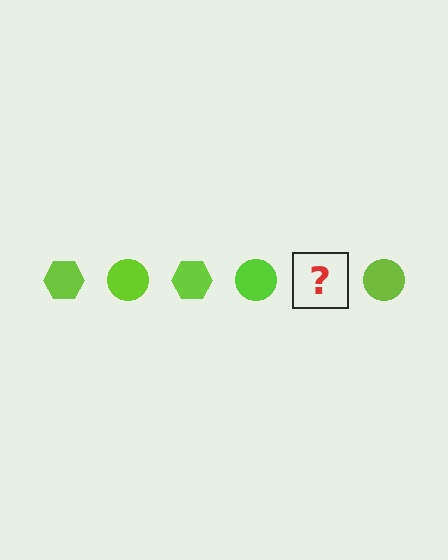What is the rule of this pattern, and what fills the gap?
The rule is that the pattern cycles through hexagon, circle shapes in lime. The gap should be filled with a lime hexagon.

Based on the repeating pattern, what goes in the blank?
The blank should be a lime hexagon.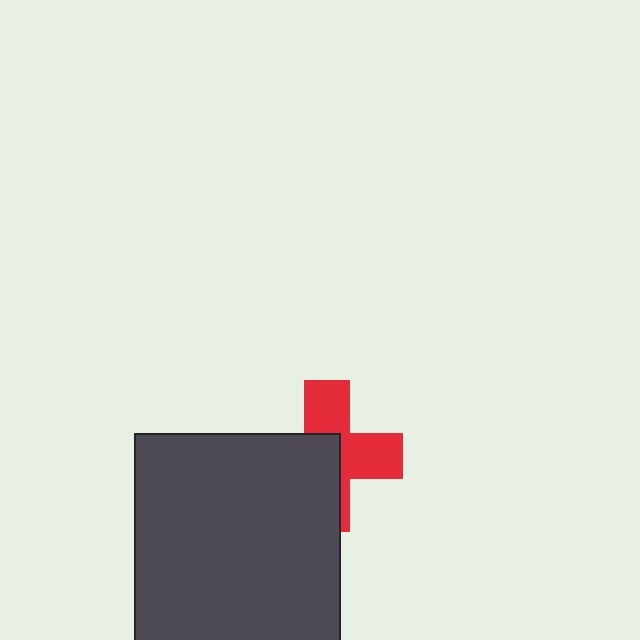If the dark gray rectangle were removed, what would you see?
You would see the complete red cross.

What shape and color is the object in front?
The object in front is a dark gray rectangle.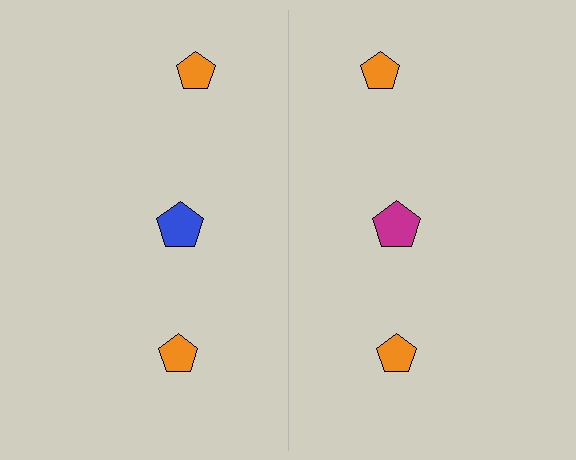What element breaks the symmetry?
The magenta pentagon on the right side breaks the symmetry — its mirror counterpart is blue.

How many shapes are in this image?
There are 6 shapes in this image.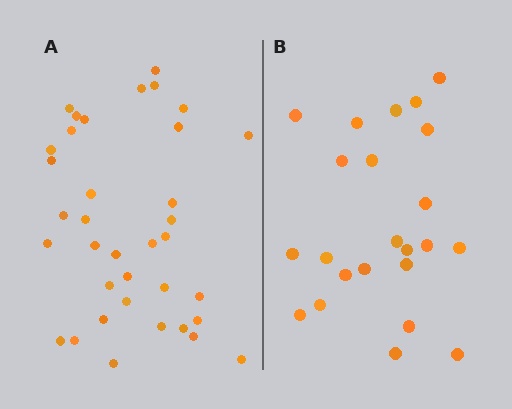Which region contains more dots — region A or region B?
Region A (the left region) has more dots.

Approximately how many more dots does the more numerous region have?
Region A has approximately 15 more dots than region B.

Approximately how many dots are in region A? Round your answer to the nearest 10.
About 40 dots. (The exact count is 36, which rounds to 40.)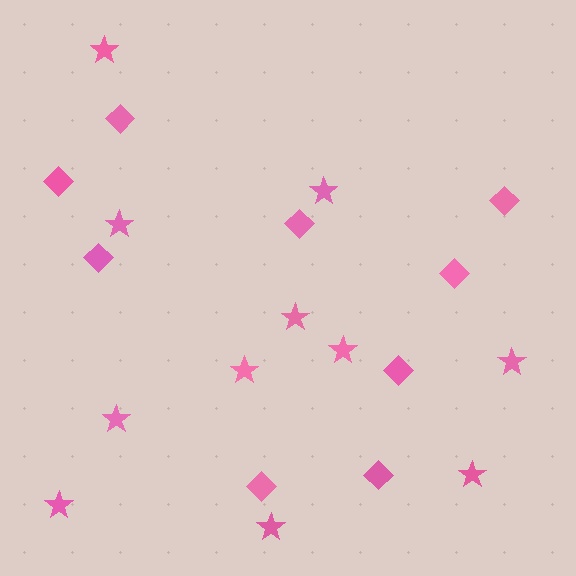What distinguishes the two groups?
There are 2 groups: one group of diamonds (9) and one group of stars (11).